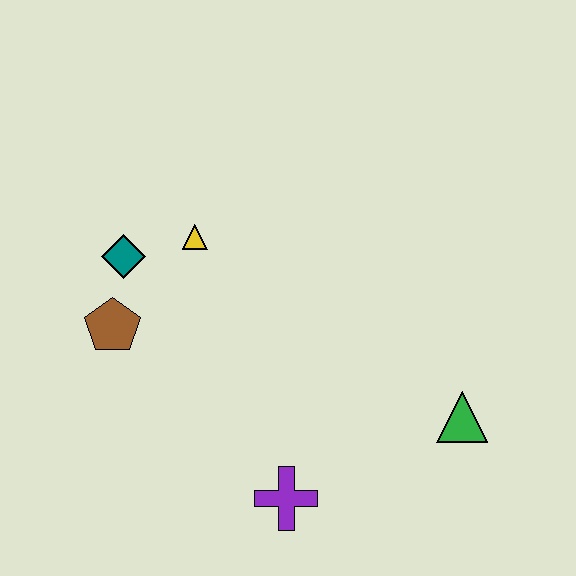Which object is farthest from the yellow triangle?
The green triangle is farthest from the yellow triangle.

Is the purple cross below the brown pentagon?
Yes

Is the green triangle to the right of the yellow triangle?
Yes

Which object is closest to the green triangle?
The purple cross is closest to the green triangle.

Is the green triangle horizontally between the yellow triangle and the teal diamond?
No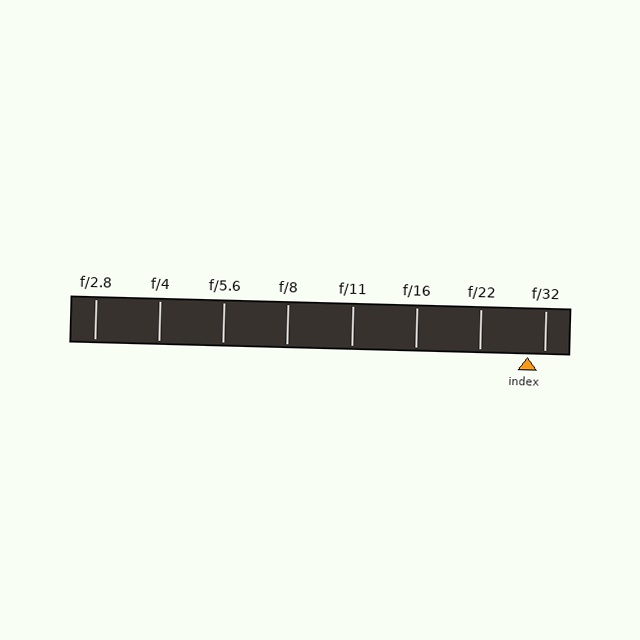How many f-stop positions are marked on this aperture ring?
There are 8 f-stop positions marked.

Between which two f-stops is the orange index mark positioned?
The index mark is between f/22 and f/32.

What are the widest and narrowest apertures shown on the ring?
The widest aperture shown is f/2.8 and the narrowest is f/32.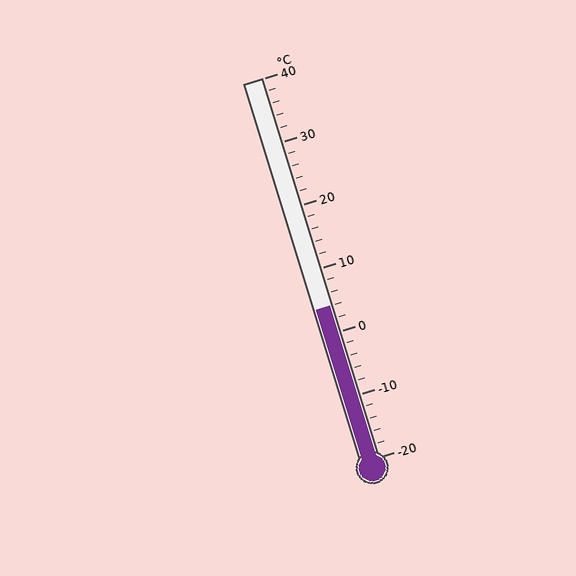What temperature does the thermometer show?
The thermometer shows approximately 4°C.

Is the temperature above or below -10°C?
The temperature is above -10°C.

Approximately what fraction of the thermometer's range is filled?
The thermometer is filled to approximately 40% of its range.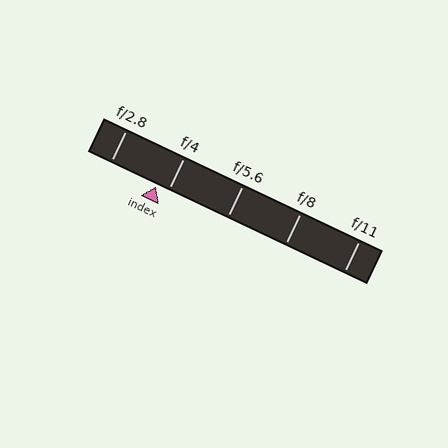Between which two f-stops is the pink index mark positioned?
The index mark is between f/2.8 and f/4.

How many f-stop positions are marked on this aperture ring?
There are 5 f-stop positions marked.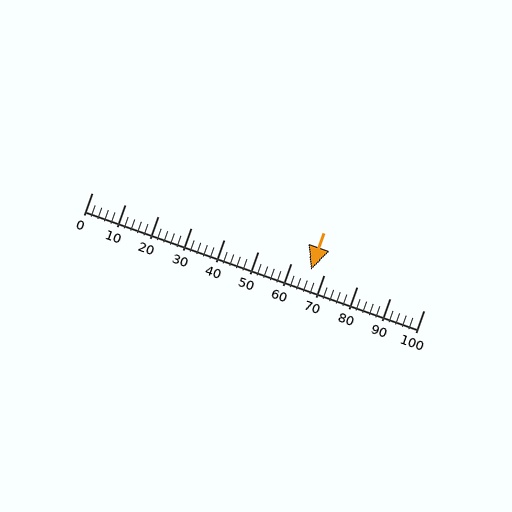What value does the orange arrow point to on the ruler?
The orange arrow points to approximately 66.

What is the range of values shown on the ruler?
The ruler shows values from 0 to 100.